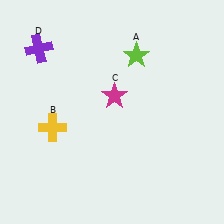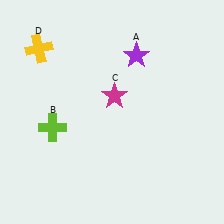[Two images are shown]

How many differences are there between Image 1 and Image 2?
There are 3 differences between the two images.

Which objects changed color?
A changed from lime to purple. B changed from yellow to lime. D changed from purple to yellow.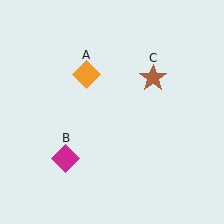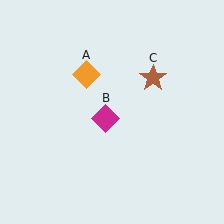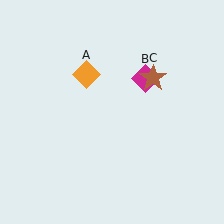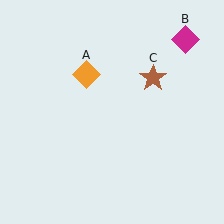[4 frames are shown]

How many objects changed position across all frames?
1 object changed position: magenta diamond (object B).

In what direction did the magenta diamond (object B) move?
The magenta diamond (object B) moved up and to the right.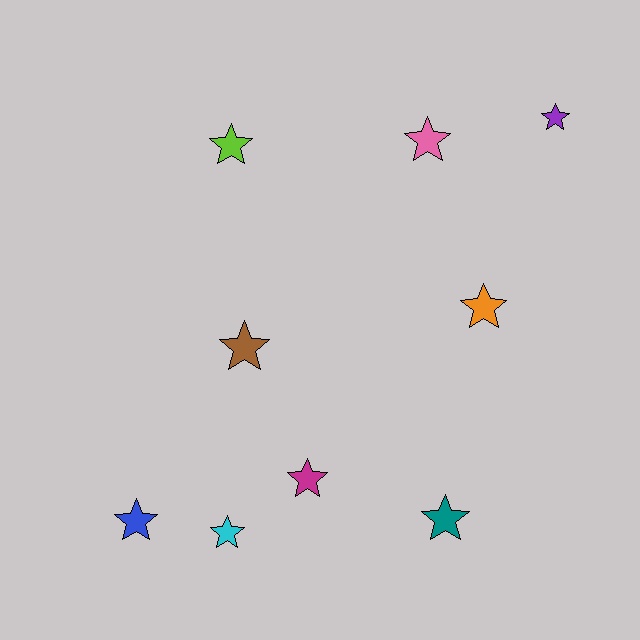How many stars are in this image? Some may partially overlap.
There are 9 stars.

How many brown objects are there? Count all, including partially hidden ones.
There is 1 brown object.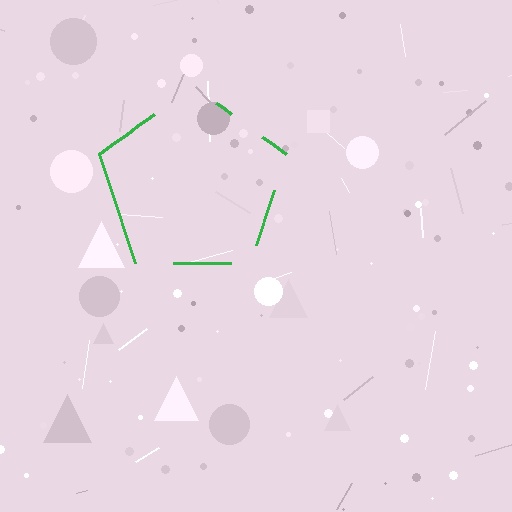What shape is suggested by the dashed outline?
The dashed outline suggests a pentagon.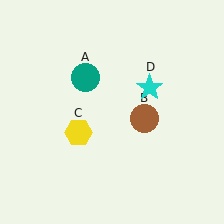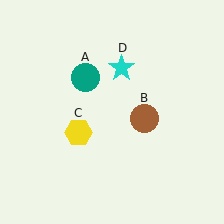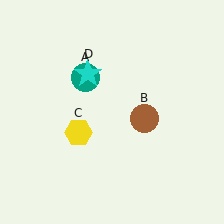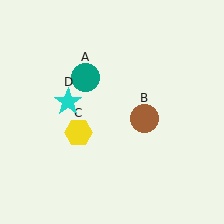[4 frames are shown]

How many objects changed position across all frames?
1 object changed position: cyan star (object D).